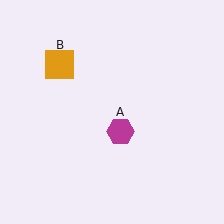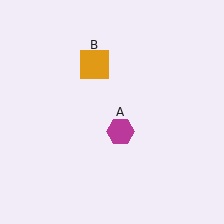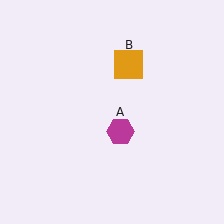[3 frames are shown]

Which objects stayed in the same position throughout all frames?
Magenta hexagon (object A) remained stationary.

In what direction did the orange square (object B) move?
The orange square (object B) moved right.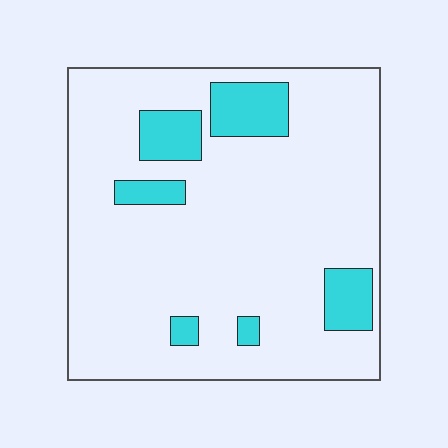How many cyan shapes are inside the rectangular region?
6.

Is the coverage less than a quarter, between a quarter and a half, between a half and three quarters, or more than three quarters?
Less than a quarter.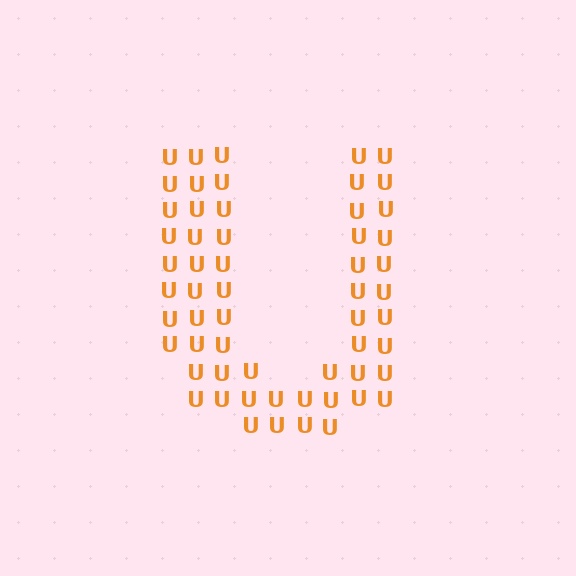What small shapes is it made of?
It is made of small letter U's.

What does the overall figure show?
The overall figure shows the letter U.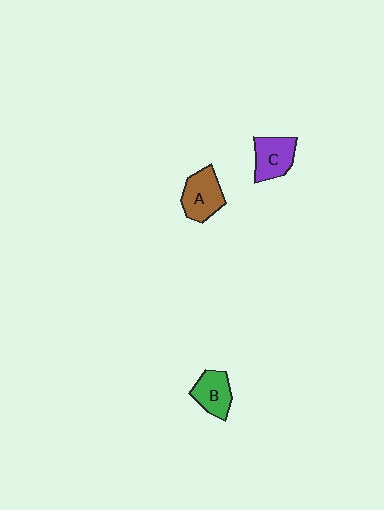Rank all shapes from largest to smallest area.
From largest to smallest: A (brown), C (purple), B (green).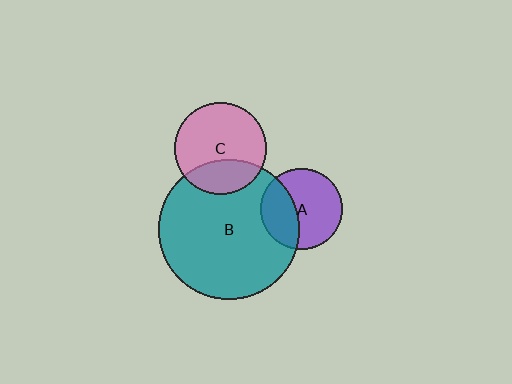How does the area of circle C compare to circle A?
Approximately 1.3 times.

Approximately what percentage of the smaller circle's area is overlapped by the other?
Approximately 30%.